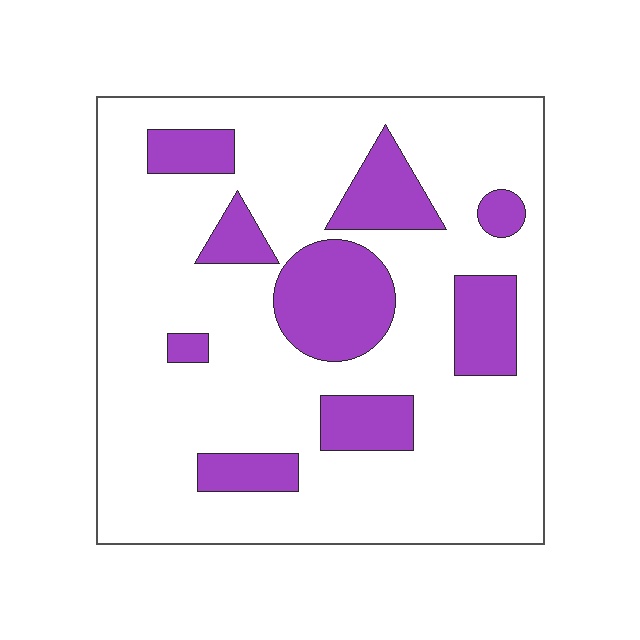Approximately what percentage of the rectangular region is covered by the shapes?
Approximately 20%.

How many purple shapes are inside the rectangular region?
9.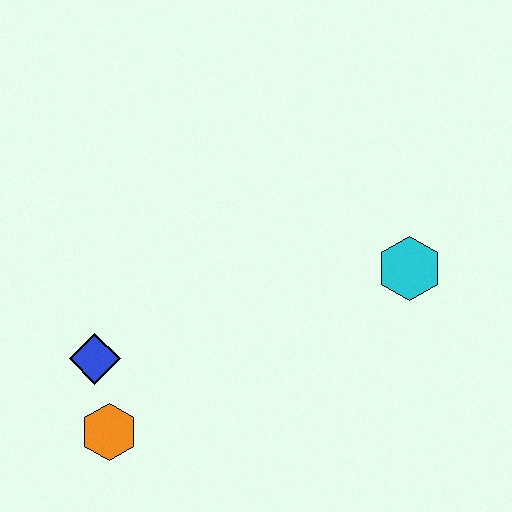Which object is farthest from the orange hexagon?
The cyan hexagon is farthest from the orange hexagon.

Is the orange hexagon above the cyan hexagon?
No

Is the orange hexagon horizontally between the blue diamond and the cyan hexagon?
Yes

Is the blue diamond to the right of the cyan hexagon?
No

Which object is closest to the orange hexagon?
The blue diamond is closest to the orange hexagon.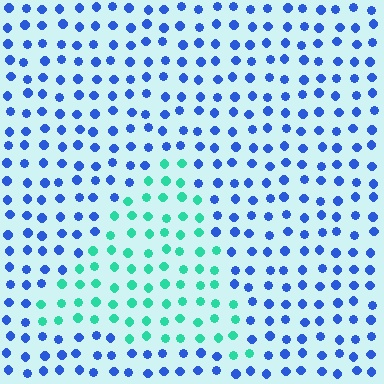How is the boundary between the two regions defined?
The boundary is defined purely by a slight shift in hue (about 64 degrees). Spacing, size, and orientation are identical on both sides.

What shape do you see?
I see a triangle.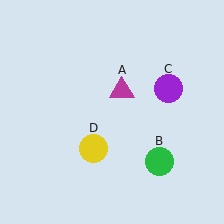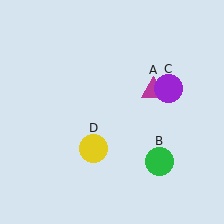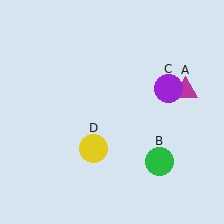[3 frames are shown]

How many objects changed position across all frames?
1 object changed position: magenta triangle (object A).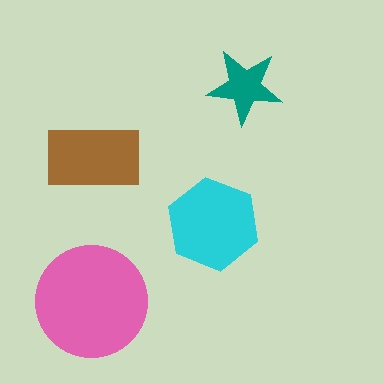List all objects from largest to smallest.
The pink circle, the cyan hexagon, the brown rectangle, the teal star.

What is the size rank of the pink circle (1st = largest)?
1st.